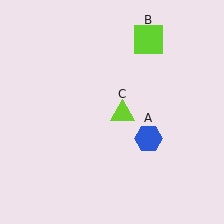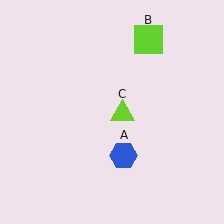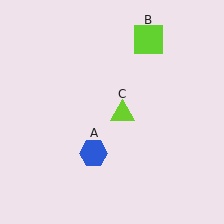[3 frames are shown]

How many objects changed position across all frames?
1 object changed position: blue hexagon (object A).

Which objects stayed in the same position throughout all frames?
Lime square (object B) and lime triangle (object C) remained stationary.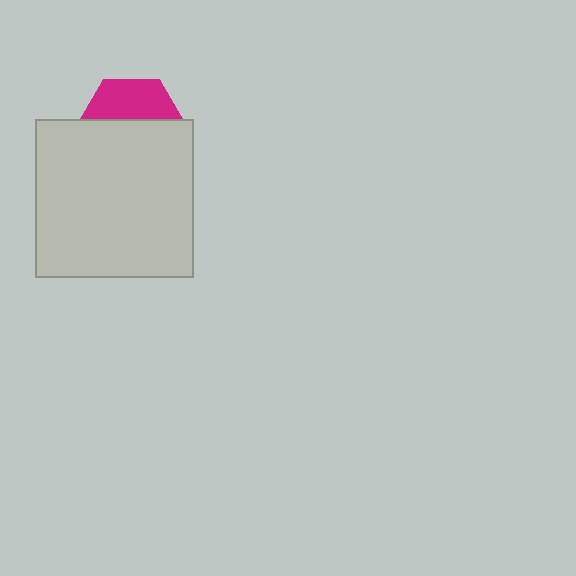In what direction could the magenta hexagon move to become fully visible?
The magenta hexagon could move up. That would shift it out from behind the light gray square entirely.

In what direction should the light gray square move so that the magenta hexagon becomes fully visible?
The light gray square should move down. That is the shortest direction to clear the overlap and leave the magenta hexagon fully visible.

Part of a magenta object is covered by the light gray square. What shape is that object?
It is a hexagon.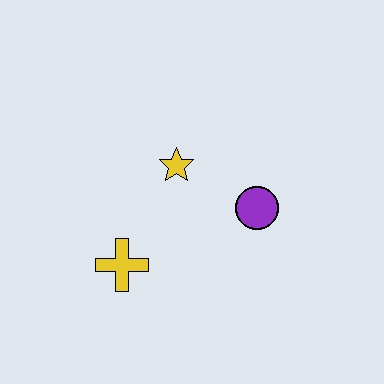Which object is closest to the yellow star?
The purple circle is closest to the yellow star.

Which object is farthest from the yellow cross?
The purple circle is farthest from the yellow cross.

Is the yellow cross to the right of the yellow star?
No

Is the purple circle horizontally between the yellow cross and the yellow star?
No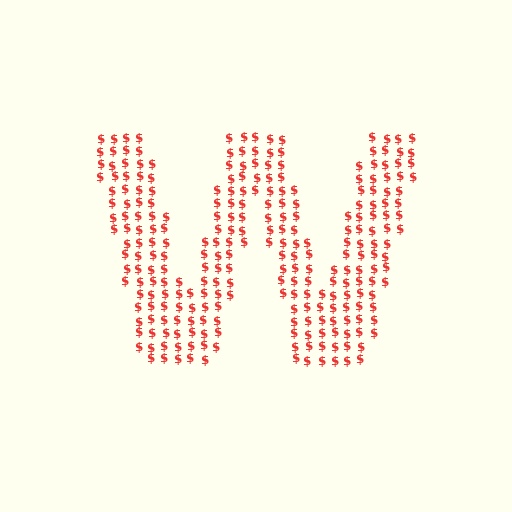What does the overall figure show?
The overall figure shows the letter W.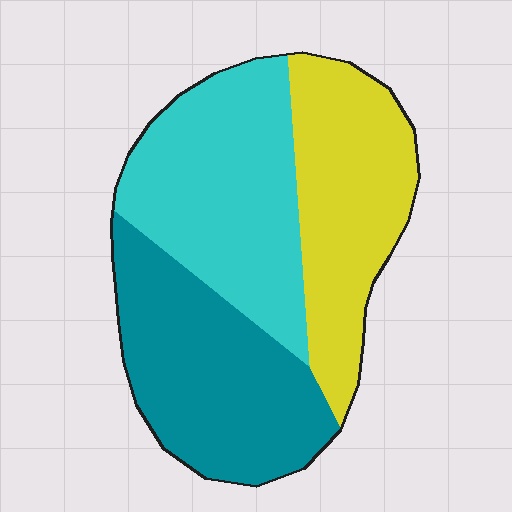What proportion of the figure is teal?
Teal takes up about one third (1/3) of the figure.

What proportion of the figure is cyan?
Cyan covers roughly 35% of the figure.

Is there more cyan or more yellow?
Cyan.